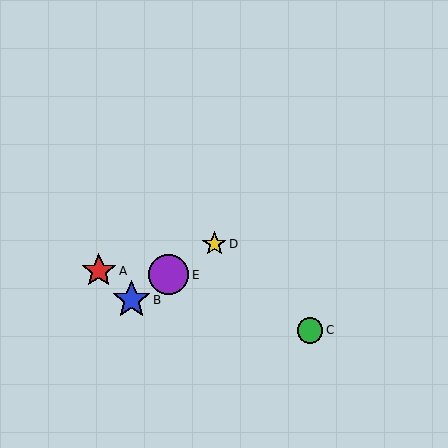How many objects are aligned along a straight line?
3 objects (B, D, E) are aligned along a straight line.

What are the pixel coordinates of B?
Object B is at (131, 300).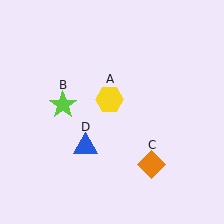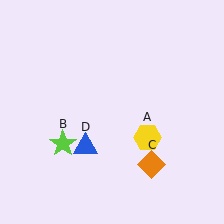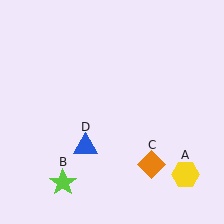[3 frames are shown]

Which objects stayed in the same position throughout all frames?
Orange diamond (object C) and blue triangle (object D) remained stationary.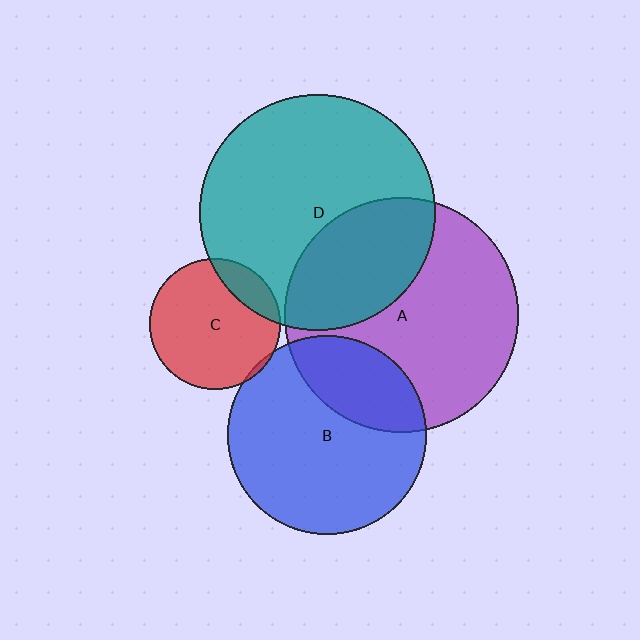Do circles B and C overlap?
Yes.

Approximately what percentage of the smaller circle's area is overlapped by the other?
Approximately 5%.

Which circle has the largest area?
Circle D (teal).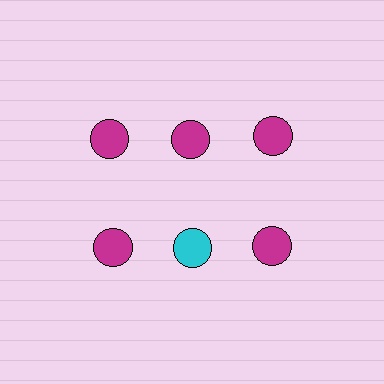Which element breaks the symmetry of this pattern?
The cyan circle in the second row, second from left column breaks the symmetry. All other shapes are magenta circles.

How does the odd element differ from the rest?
It has a different color: cyan instead of magenta.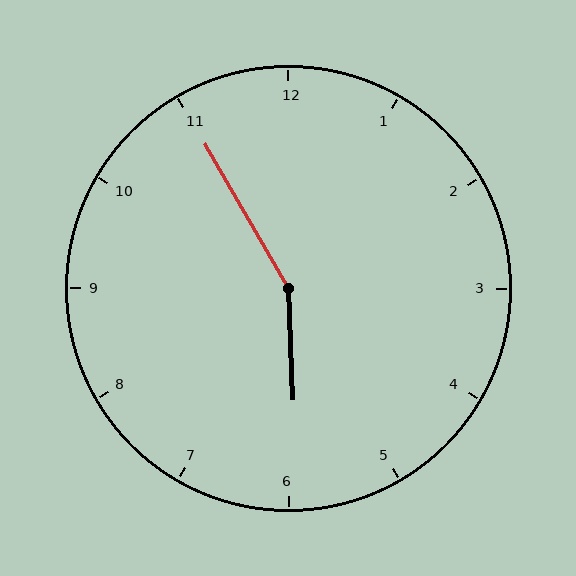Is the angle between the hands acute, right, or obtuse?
It is obtuse.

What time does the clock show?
5:55.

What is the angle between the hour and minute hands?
Approximately 152 degrees.